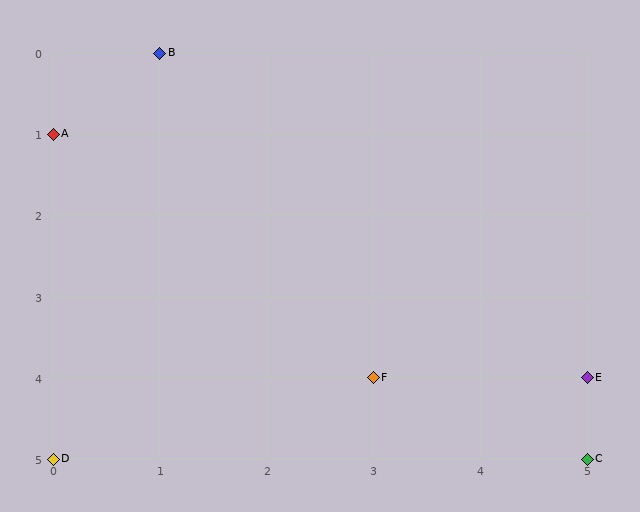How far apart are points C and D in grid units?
Points C and D are 5 columns apart.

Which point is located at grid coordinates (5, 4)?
Point E is at (5, 4).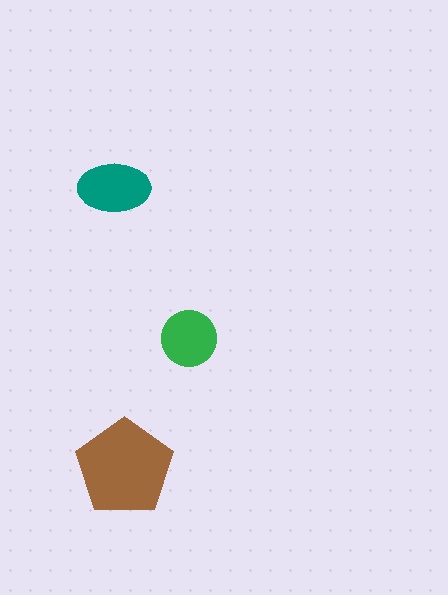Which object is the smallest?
The green circle.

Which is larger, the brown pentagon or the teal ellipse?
The brown pentagon.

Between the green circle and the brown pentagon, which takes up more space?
The brown pentagon.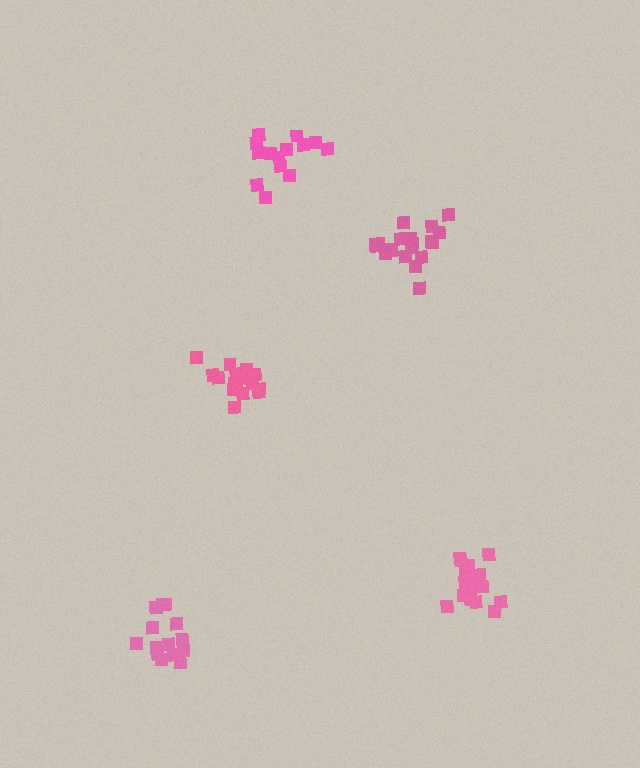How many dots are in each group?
Group 1: 20 dots, Group 2: 17 dots, Group 3: 18 dots, Group 4: 14 dots, Group 5: 14 dots (83 total).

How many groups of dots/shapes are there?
There are 5 groups.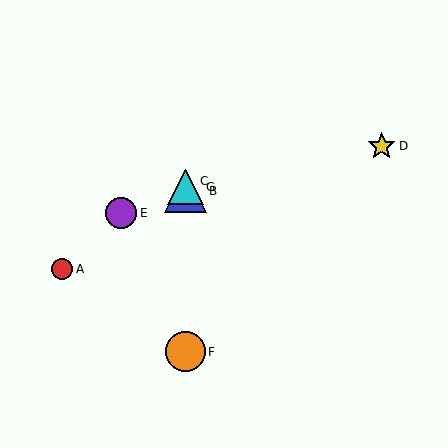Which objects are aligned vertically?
Objects B, C, F, G are aligned vertically.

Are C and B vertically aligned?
Yes, both are at x≈185.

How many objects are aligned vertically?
4 objects (B, C, F, G) are aligned vertically.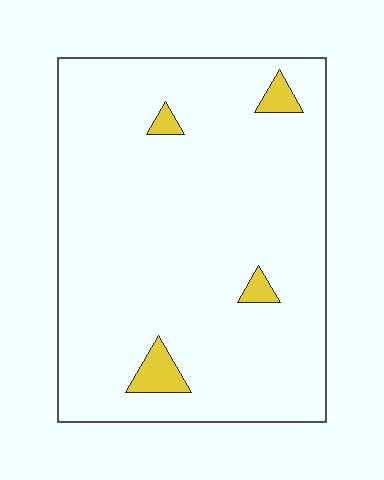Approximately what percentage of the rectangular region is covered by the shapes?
Approximately 5%.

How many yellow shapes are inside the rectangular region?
4.